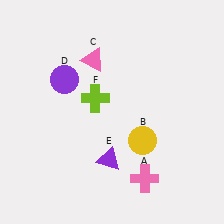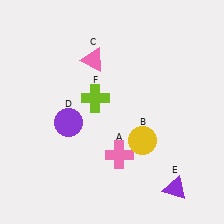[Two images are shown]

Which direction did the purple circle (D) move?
The purple circle (D) moved down.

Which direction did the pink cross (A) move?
The pink cross (A) moved left.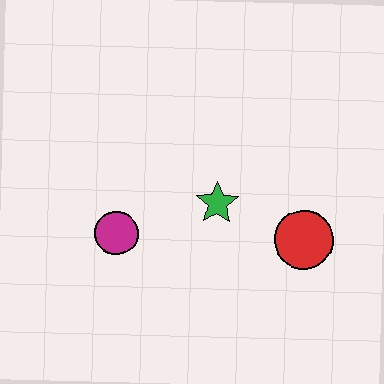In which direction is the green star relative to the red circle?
The green star is to the left of the red circle.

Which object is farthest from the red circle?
The magenta circle is farthest from the red circle.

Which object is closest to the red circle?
The green star is closest to the red circle.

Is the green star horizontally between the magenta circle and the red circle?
Yes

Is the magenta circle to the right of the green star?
No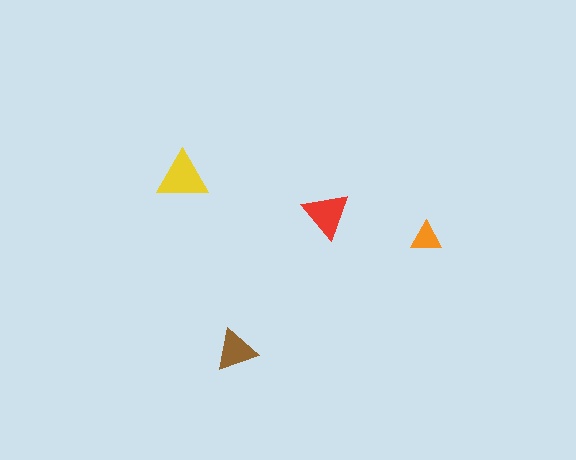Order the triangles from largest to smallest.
the yellow one, the red one, the brown one, the orange one.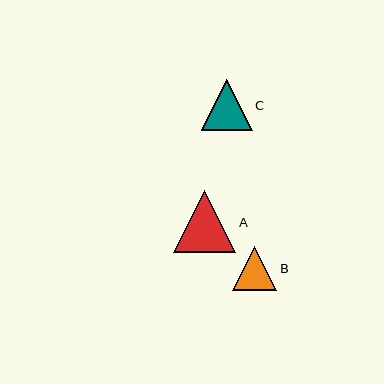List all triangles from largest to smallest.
From largest to smallest: A, C, B.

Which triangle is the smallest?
Triangle B is the smallest with a size of approximately 45 pixels.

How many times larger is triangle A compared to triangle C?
Triangle A is approximately 1.2 times the size of triangle C.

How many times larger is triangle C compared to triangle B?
Triangle C is approximately 1.1 times the size of triangle B.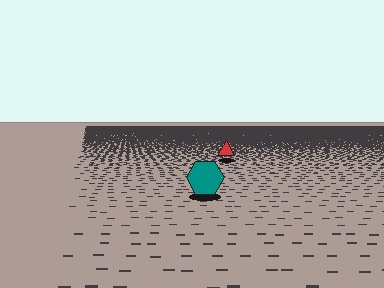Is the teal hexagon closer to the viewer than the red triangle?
Yes. The teal hexagon is closer — you can tell from the texture gradient: the ground texture is coarser near it.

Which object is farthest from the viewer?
The red triangle is farthest from the viewer. It appears smaller and the ground texture around it is denser.